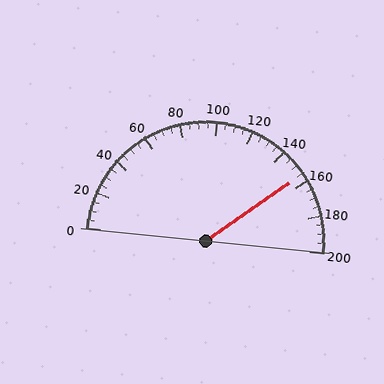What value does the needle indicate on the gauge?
The needle indicates approximately 155.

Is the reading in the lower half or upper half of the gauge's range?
The reading is in the upper half of the range (0 to 200).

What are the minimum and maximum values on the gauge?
The gauge ranges from 0 to 200.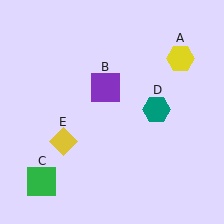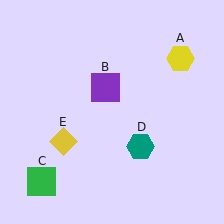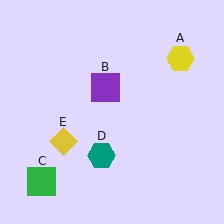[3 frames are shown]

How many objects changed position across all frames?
1 object changed position: teal hexagon (object D).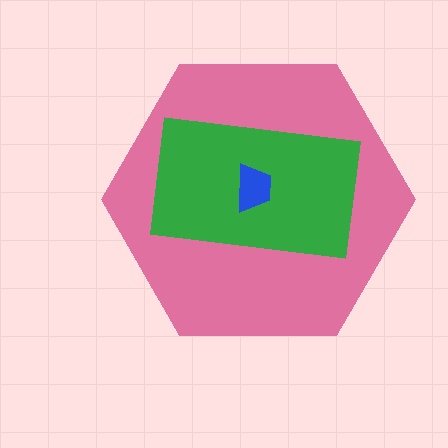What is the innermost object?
The blue trapezoid.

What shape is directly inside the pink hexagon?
The green rectangle.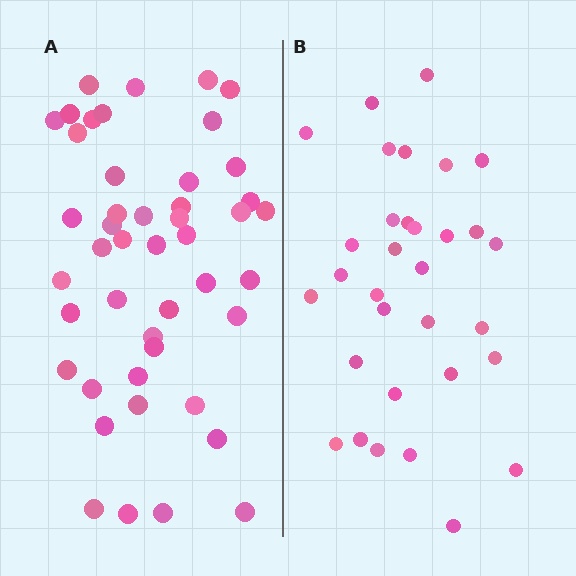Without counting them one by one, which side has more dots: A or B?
Region A (the left region) has more dots.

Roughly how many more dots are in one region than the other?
Region A has approximately 15 more dots than region B.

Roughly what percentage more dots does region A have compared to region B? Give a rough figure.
About 45% more.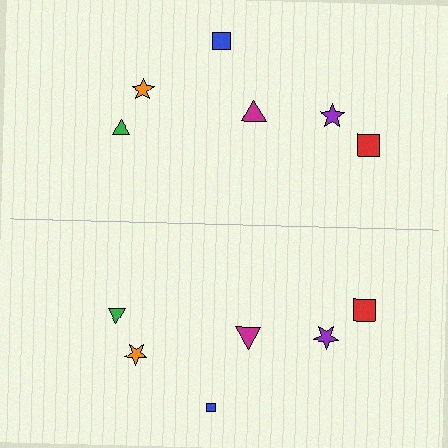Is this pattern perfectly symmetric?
No, the pattern is not perfectly symmetric. The blue square on the bottom side has a different size than its mirror counterpart.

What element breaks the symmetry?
The blue square on the bottom side has a different size than its mirror counterpart.